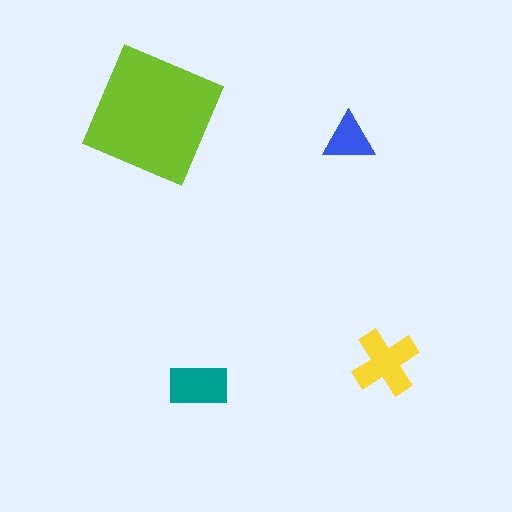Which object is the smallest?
The blue triangle.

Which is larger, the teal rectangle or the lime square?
The lime square.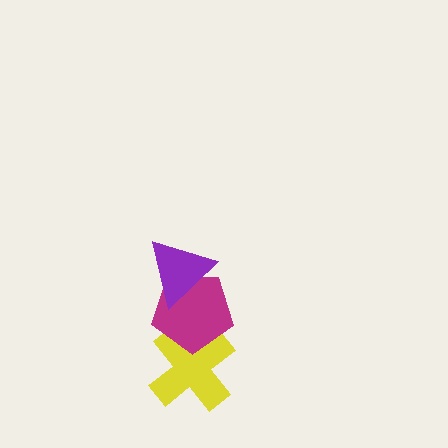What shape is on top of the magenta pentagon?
The purple triangle is on top of the magenta pentagon.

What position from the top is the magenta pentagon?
The magenta pentagon is 2nd from the top.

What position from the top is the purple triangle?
The purple triangle is 1st from the top.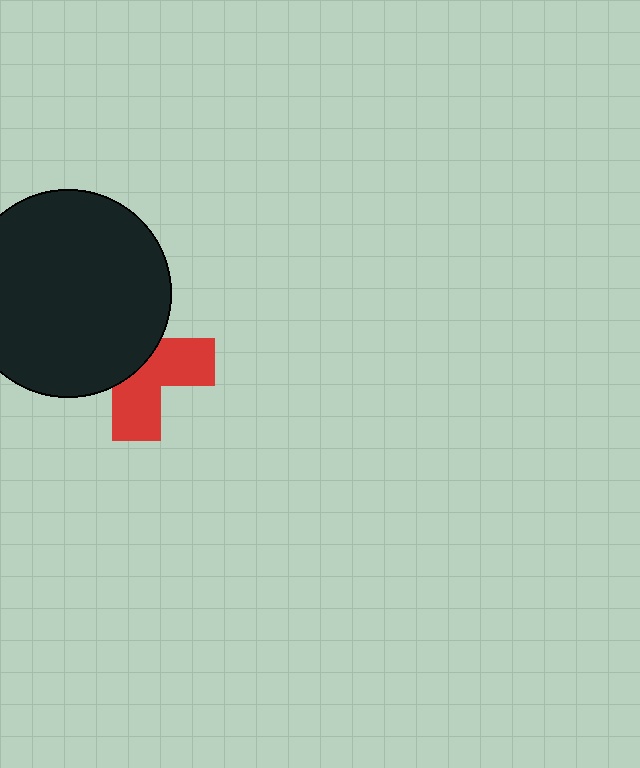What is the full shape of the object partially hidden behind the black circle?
The partially hidden object is a red cross.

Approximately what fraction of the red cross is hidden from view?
Roughly 53% of the red cross is hidden behind the black circle.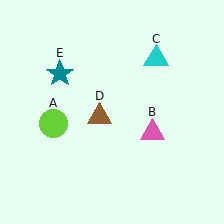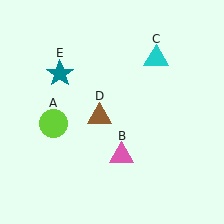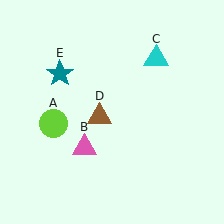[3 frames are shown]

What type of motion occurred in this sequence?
The pink triangle (object B) rotated clockwise around the center of the scene.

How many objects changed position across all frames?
1 object changed position: pink triangle (object B).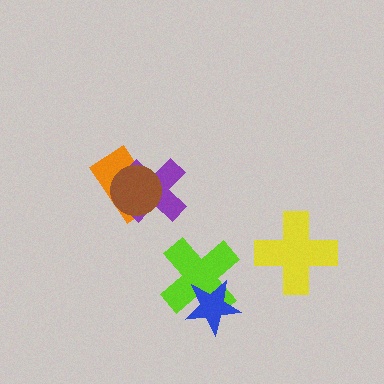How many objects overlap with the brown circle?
2 objects overlap with the brown circle.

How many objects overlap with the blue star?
1 object overlaps with the blue star.